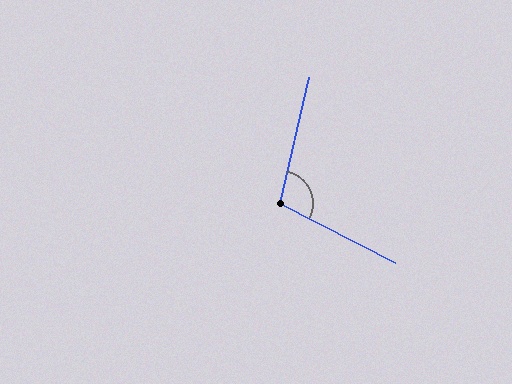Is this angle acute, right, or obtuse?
It is obtuse.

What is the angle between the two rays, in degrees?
Approximately 104 degrees.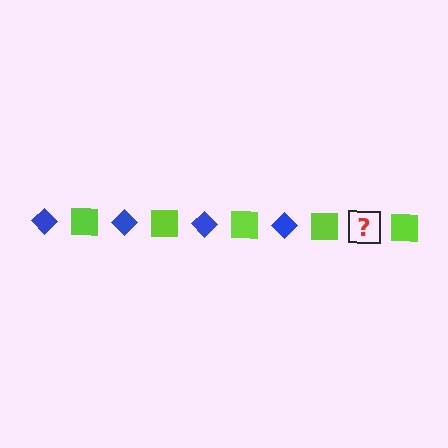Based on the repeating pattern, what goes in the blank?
The blank should be a blue diamond.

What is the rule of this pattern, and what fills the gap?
The rule is that the pattern alternates between blue diamond and lime square. The gap should be filled with a blue diamond.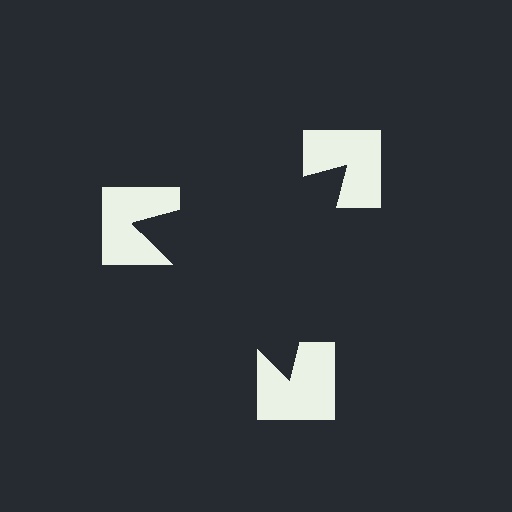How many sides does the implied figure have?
3 sides.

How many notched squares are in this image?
There are 3 — one at each vertex of the illusory triangle.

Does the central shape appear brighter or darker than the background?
It typically appears slightly darker than the background, even though no actual brightness change is drawn.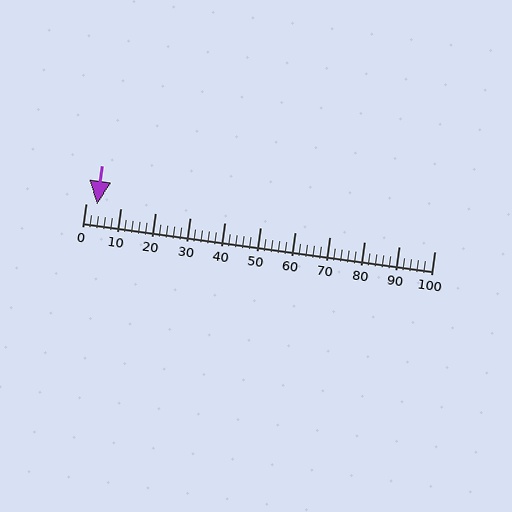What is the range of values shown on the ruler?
The ruler shows values from 0 to 100.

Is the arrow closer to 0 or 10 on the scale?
The arrow is closer to 0.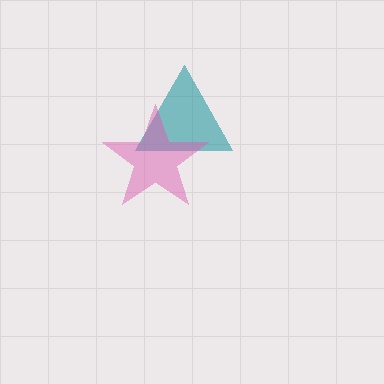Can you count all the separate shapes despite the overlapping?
Yes, there are 2 separate shapes.